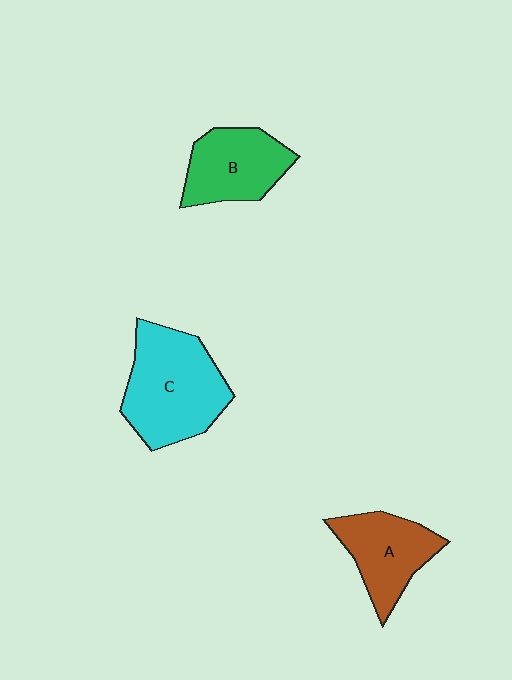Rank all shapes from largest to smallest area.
From largest to smallest: C (cyan), B (green), A (brown).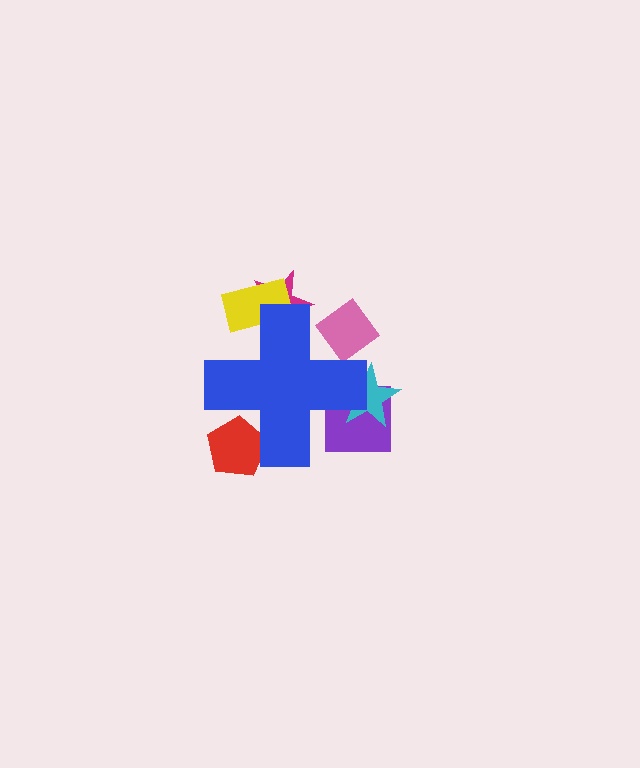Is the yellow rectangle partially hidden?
Yes, the yellow rectangle is partially hidden behind the blue cross.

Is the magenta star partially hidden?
Yes, the magenta star is partially hidden behind the blue cross.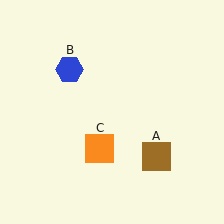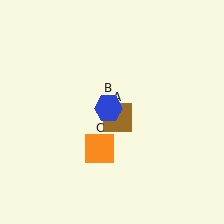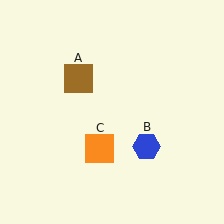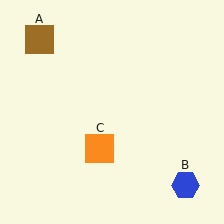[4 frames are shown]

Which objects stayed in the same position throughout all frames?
Orange square (object C) remained stationary.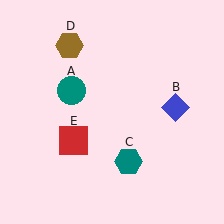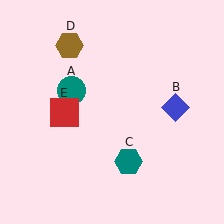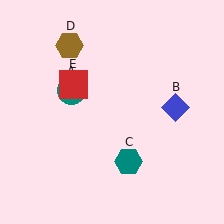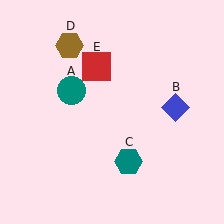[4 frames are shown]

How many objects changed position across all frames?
1 object changed position: red square (object E).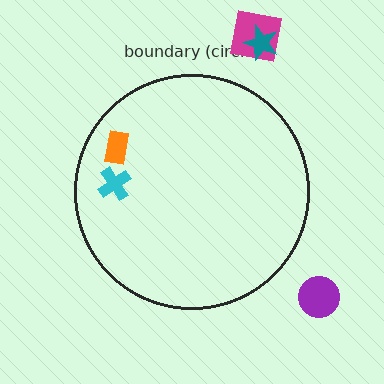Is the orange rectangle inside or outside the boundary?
Inside.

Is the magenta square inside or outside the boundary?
Outside.